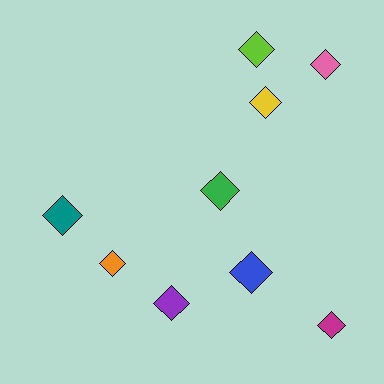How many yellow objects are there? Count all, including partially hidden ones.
There is 1 yellow object.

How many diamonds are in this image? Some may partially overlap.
There are 9 diamonds.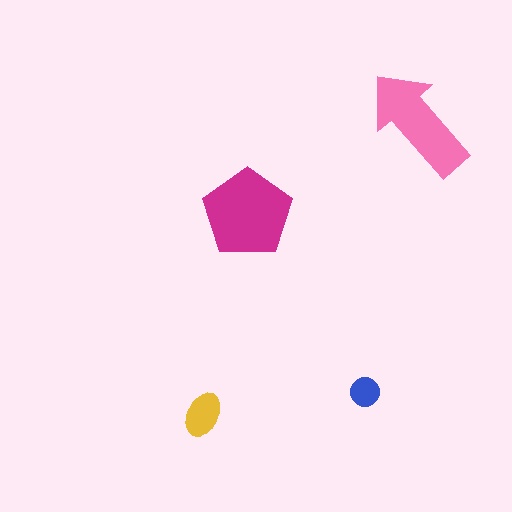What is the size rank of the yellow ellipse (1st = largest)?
3rd.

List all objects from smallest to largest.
The blue circle, the yellow ellipse, the pink arrow, the magenta pentagon.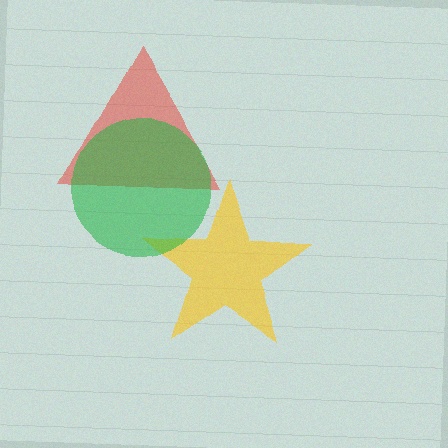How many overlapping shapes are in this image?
There are 3 overlapping shapes in the image.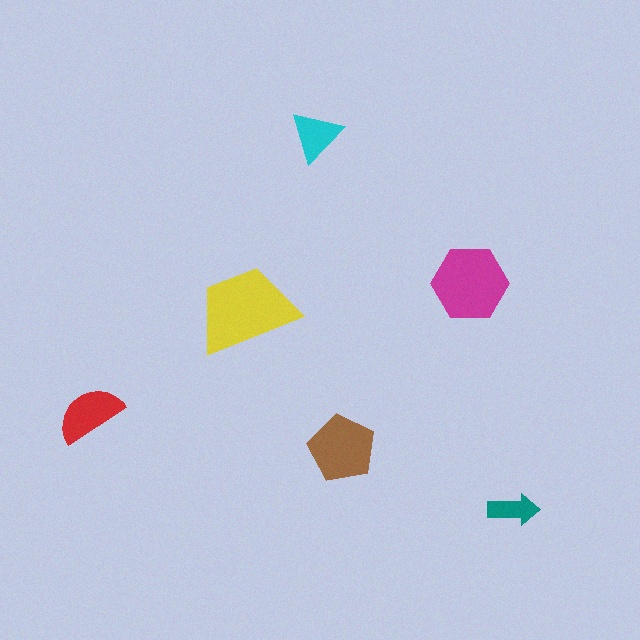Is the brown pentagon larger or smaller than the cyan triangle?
Larger.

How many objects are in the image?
There are 6 objects in the image.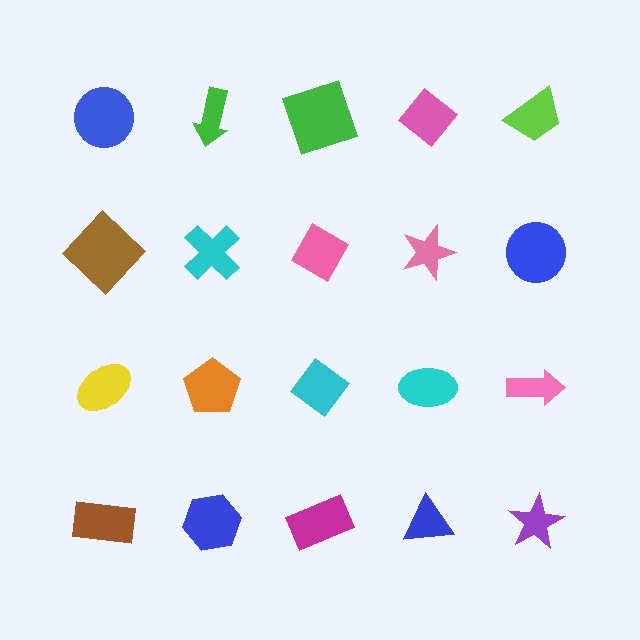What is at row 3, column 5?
A pink arrow.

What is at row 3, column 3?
A cyan diamond.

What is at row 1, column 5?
A lime trapezoid.